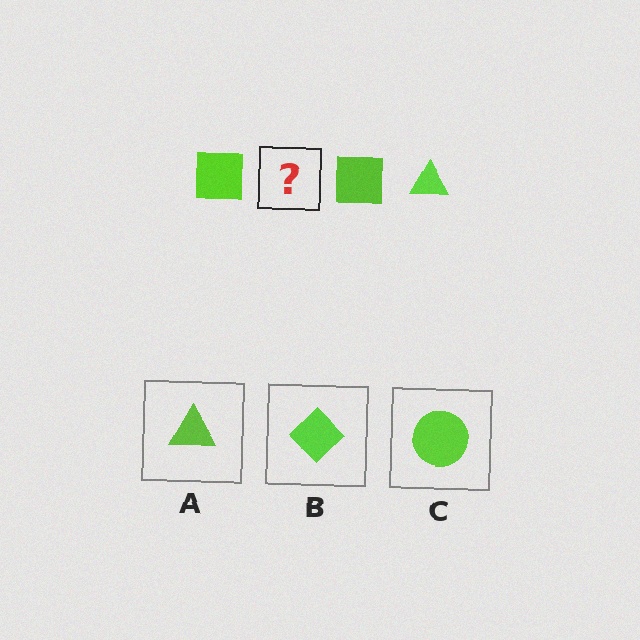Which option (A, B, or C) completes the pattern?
A.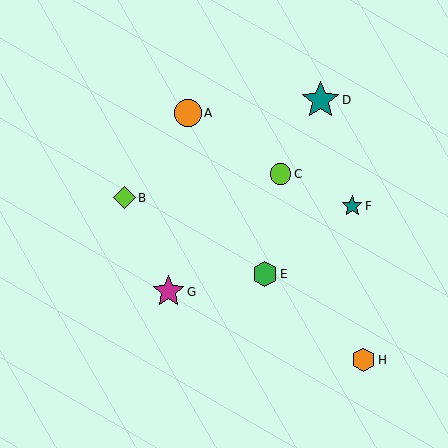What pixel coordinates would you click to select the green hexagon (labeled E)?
Click at (265, 274) to select the green hexagon E.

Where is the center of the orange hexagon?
The center of the orange hexagon is at (364, 360).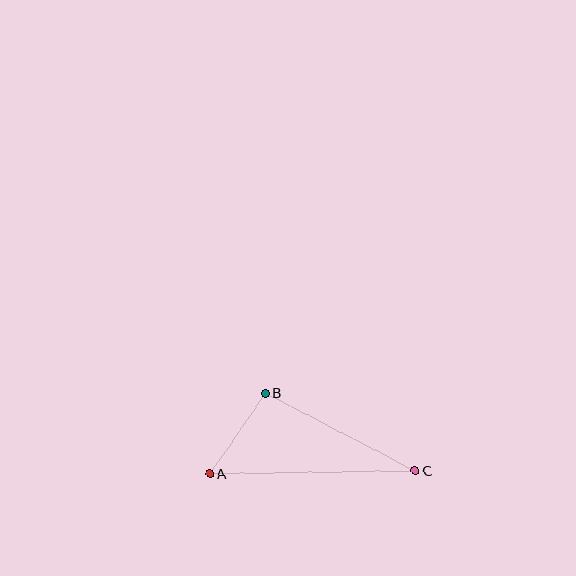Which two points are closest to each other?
Points A and B are closest to each other.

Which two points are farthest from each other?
Points A and C are farthest from each other.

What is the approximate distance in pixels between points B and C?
The distance between B and C is approximately 168 pixels.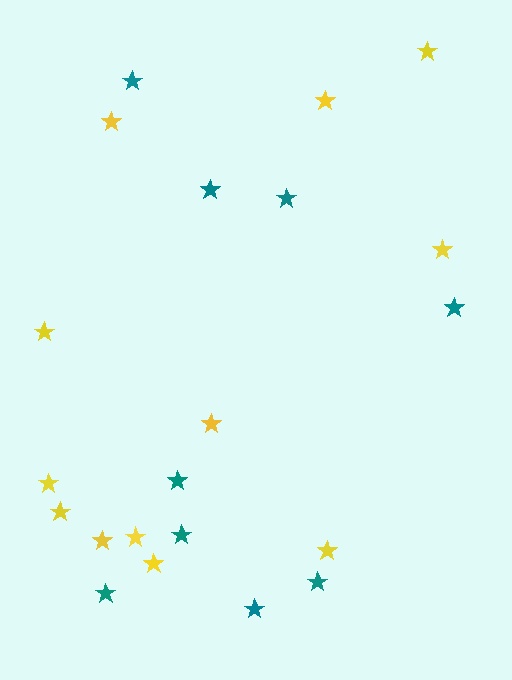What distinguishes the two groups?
There are 2 groups: one group of yellow stars (12) and one group of teal stars (9).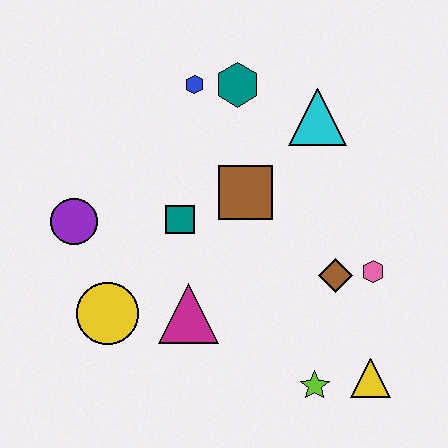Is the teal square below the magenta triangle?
No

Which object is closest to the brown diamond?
The pink hexagon is closest to the brown diamond.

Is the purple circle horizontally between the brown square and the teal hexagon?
No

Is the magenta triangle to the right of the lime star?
No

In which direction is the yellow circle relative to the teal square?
The yellow circle is below the teal square.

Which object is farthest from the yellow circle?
The cyan triangle is farthest from the yellow circle.